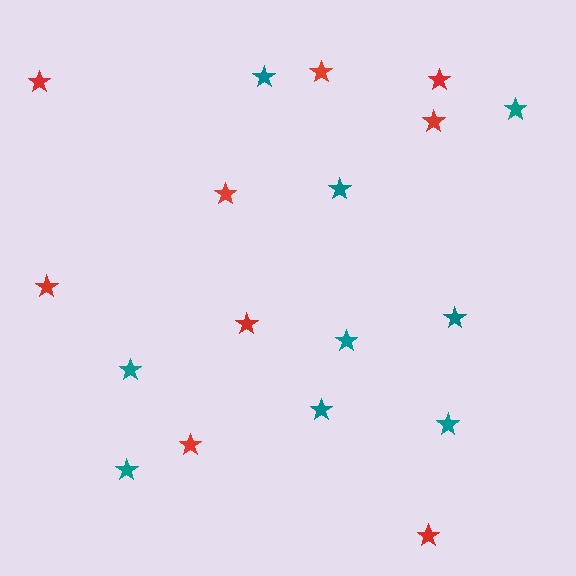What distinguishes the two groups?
There are 2 groups: one group of teal stars (9) and one group of red stars (9).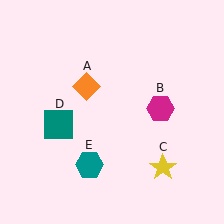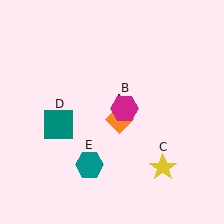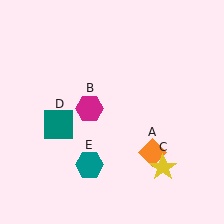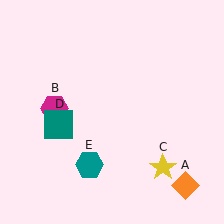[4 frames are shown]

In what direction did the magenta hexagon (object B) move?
The magenta hexagon (object B) moved left.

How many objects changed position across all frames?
2 objects changed position: orange diamond (object A), magenta hexagon (object B).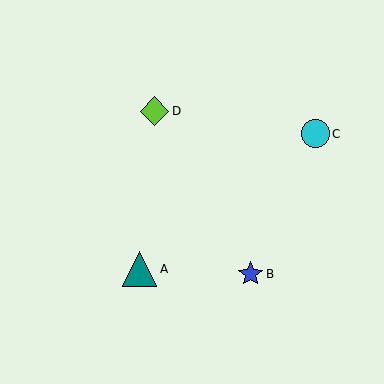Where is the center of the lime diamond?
The center of the lime diamond is at (154, 111).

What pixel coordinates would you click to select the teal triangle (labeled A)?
Click at (139, 269) to select the teal triangle A.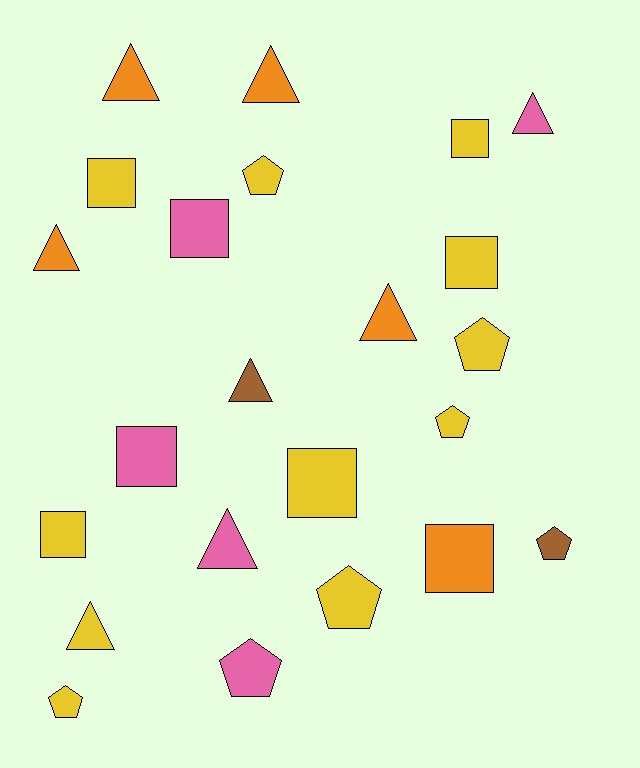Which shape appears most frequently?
Triangle, with 8 objects.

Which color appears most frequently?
Yellow, with 11 objects.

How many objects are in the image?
There are 23 objects.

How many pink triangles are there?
There are 2 pink triangles.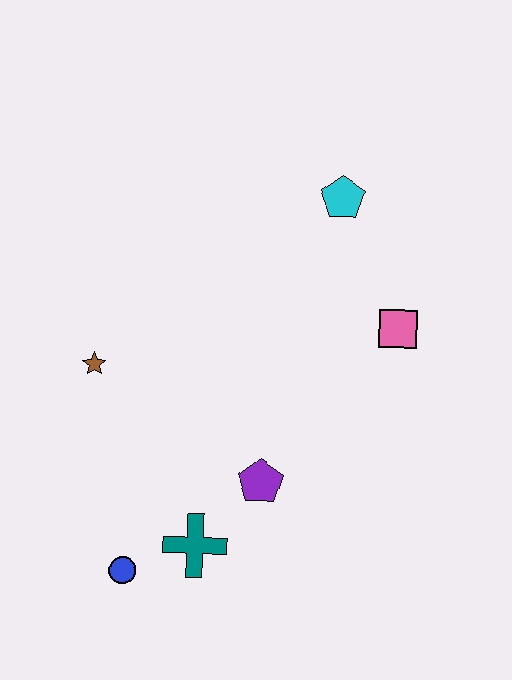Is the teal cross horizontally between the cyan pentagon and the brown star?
Yes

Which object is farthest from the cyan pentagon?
The blue circle is farthest from the cyan pentagon.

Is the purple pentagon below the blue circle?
No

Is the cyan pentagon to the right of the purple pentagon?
Yes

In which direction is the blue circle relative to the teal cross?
The blue circle is to the left of the teal cross.